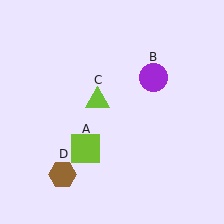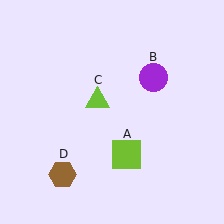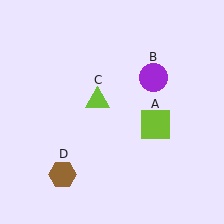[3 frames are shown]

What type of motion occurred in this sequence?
The lime square (object A) rotated counterclockwise around the center of the scene.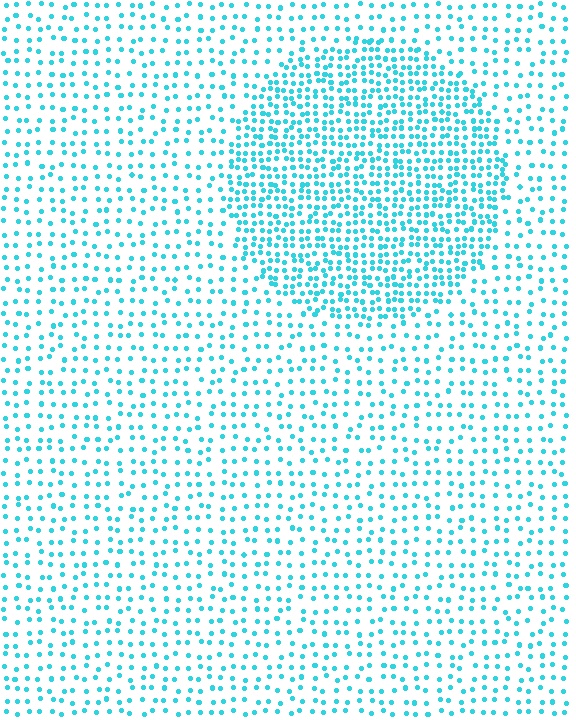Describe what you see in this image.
The image contains small cyan elements arranged at two different densities. A circle-shaped region is visible where the elements are more densely packed than the surrounding area.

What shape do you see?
I see a circle.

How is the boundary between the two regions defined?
The boundary is defined by a change in element density (approximately 2.1x ratio). All elements are the same color, size, and shape.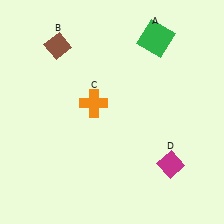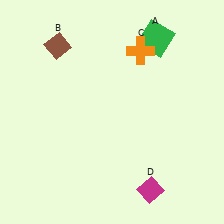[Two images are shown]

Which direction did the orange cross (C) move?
The orange cross (C) moved up.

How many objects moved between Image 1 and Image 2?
2 objects moved between the two images.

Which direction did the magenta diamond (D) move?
The magenta diamond (D) moved down.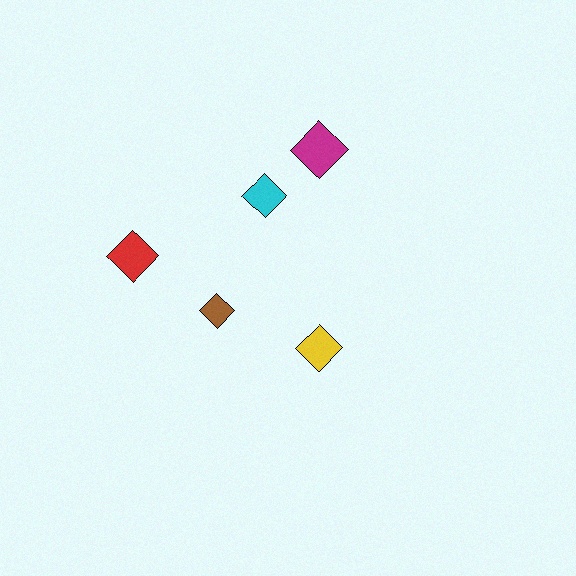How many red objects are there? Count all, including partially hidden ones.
There is 1 red object.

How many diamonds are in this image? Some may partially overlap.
There are 5 diamonds.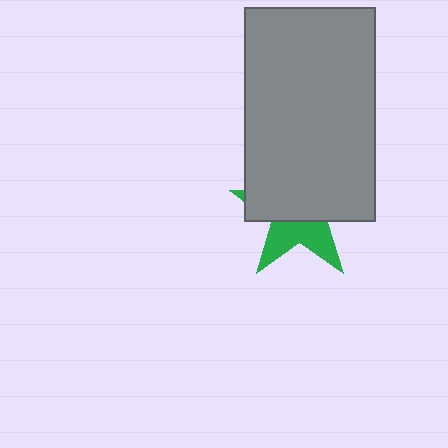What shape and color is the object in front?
The object in front is a gray rectangle.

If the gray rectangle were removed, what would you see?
You would see the complete green star.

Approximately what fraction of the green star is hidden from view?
Roughly 62% of the green star is hidden behind the gray rectangle.